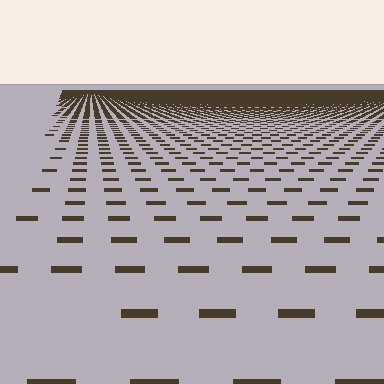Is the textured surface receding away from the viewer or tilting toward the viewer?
The surface is receding away from the viewer. Texture elements get smaller and denser toward the top.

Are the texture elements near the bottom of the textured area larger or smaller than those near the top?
Larger. Near the bottom, elements are closer to the viewer and appear at a bigger on-screen size.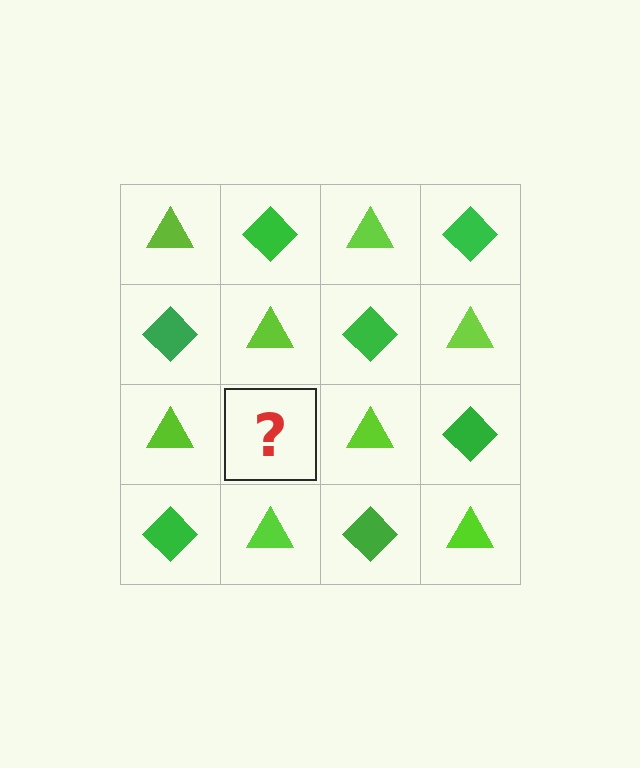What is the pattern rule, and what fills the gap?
The rule is that it alternates lime triangle and green diamond in a checkerboard pattern. The gap should be filled with a green diamond.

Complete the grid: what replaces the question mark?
The question mark should be replaced with a green diamond.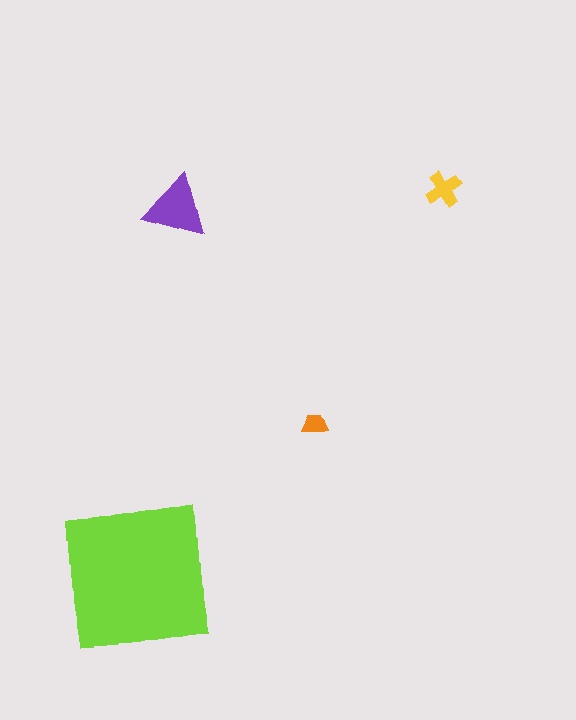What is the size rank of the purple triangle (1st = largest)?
2nd.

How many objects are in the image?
There are 4 objects in the image.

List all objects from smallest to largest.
The orange trapezoid, the yellow cross, the purple triangle, the lime square.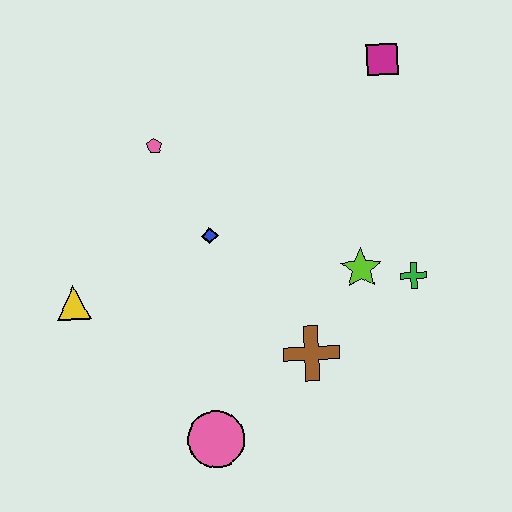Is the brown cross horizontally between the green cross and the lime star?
No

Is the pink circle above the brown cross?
No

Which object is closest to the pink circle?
The brown cross is closest to the pink circle.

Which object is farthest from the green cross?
The yellow triangle is farthest from the green cross.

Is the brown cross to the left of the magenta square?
Yes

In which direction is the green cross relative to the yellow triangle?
The green cross is to the right of the yellow triangle.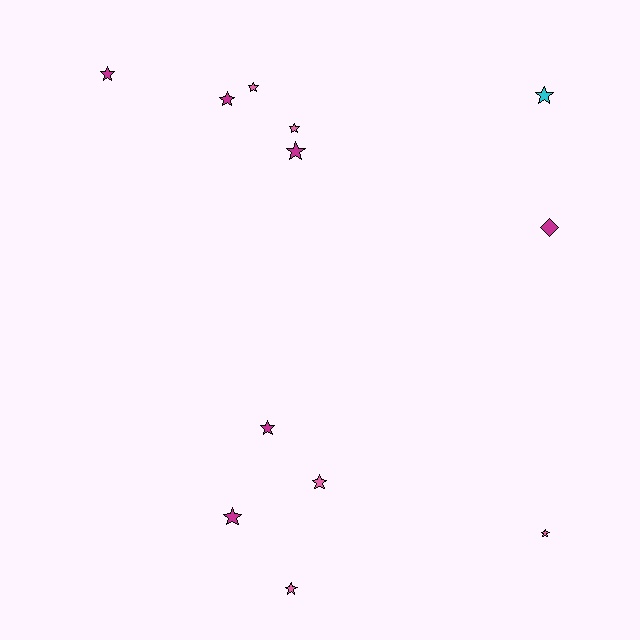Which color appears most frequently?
Magenta, with 6 objects.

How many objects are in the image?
There are 12 objects.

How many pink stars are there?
There are 5 pink stars.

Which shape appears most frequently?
Star, with 11 objects.